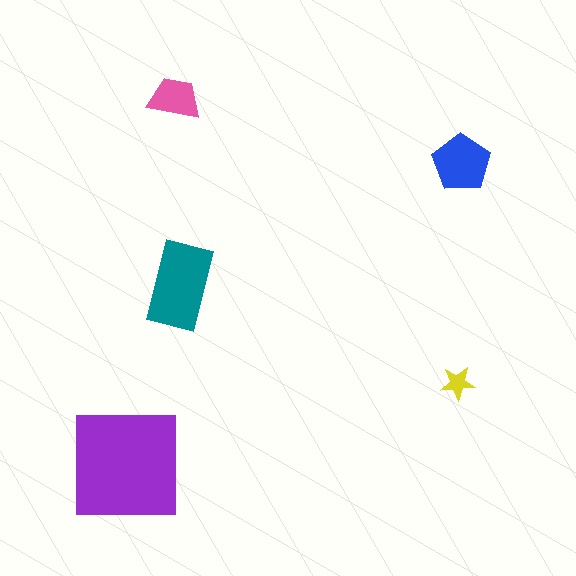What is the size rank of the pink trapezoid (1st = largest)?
4th.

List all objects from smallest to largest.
The yellow star, the pink trapezoid, the blue pentagon, the teal rectangle, the purple square.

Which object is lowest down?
The purple square is bottommost.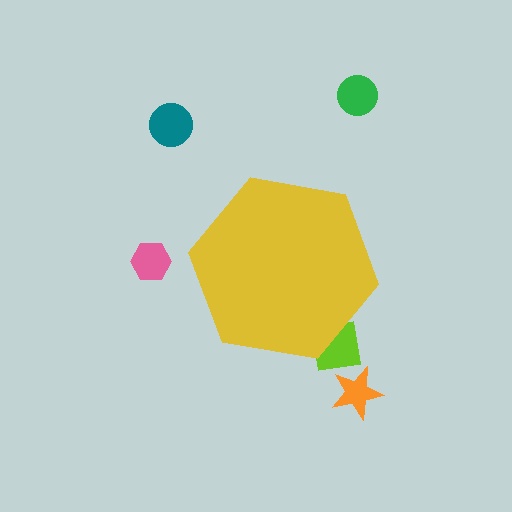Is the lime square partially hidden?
Yes, the lime square is partially hidden behind the yellow hexagon.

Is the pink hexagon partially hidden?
No, the pink hexagon is fully visible.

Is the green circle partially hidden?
No, the green circle is fully visible.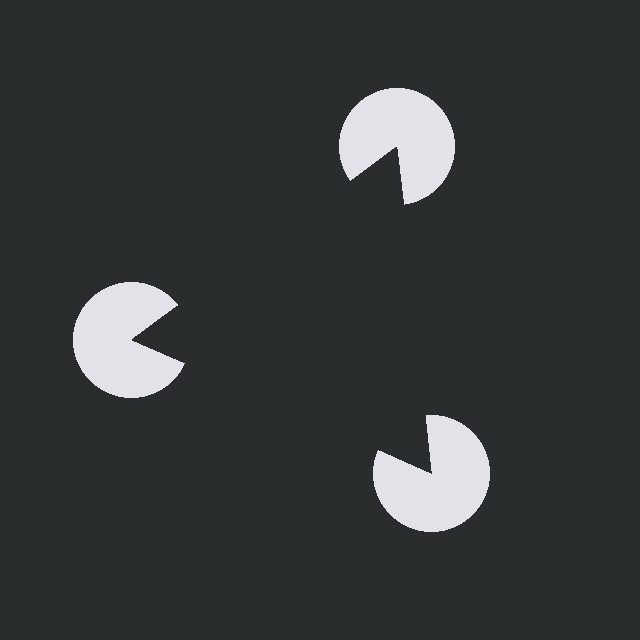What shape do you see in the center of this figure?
An illusory triangle — its edges are inferred from the aligned wedge cuts in the pac-man discs, not physically drawn.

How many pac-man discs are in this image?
There are 3 — one at each vertex of the illusory triangle.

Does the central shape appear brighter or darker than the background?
It typically appears slightly darker than the background, even though no actual brightness change is drawn.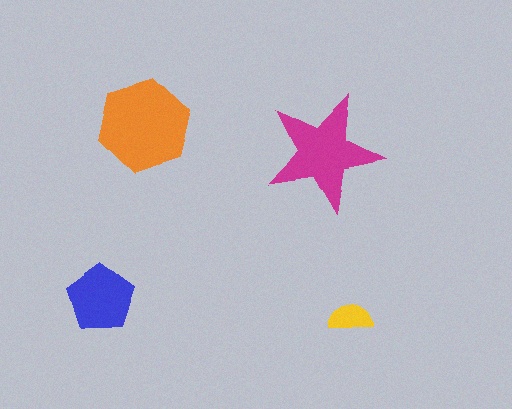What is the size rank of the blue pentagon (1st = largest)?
3rd.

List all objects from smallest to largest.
The yellow semicircle, the blue pentagon, the magenta star, the orange hexagon.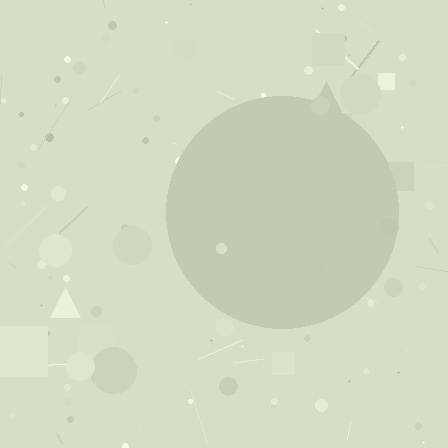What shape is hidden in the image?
A circle is hidden in the image.